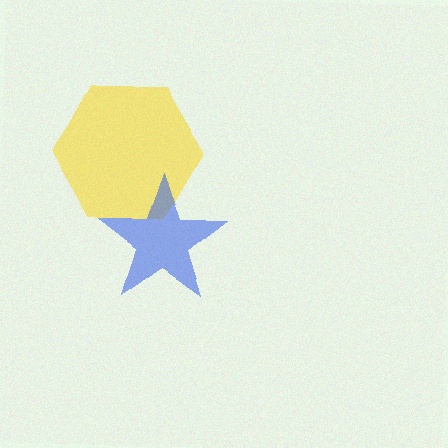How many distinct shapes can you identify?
There are 2 distinct shapes: a yellow hexagon, a blue star.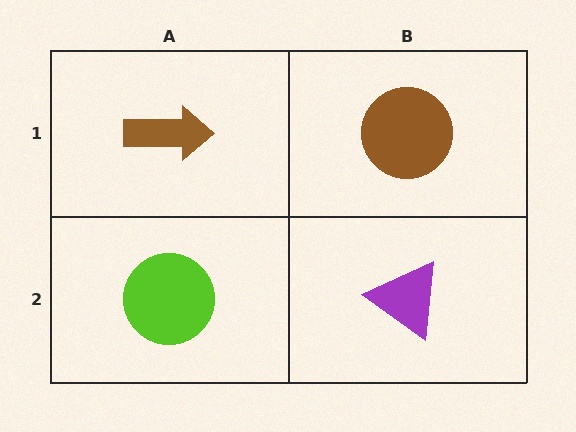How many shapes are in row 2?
2 shapes.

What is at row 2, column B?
A purple triangle.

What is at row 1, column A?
A brown arrow.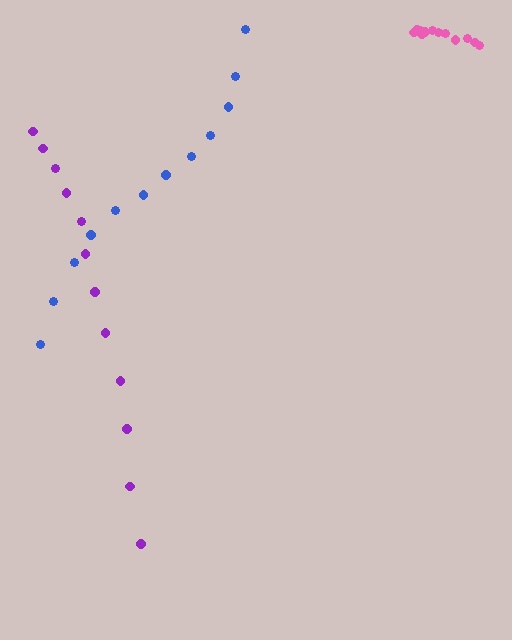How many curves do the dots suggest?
There are 3 distinct paths.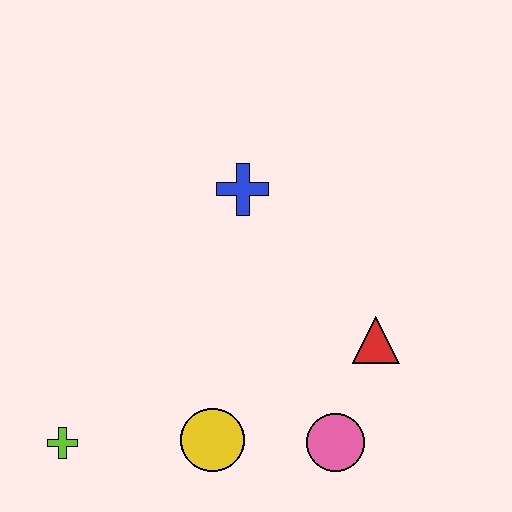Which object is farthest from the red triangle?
The lime cross is farthest from the red triangle.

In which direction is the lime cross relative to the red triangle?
The lime cross is to the left of the red triangle.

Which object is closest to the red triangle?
The pink circle is closest to the red triangle.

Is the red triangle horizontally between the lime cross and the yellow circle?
No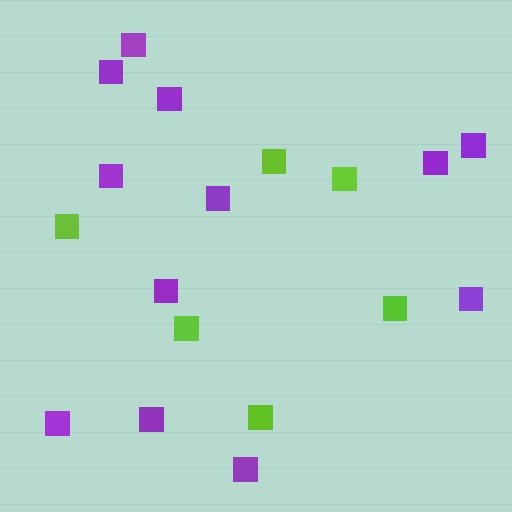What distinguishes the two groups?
There are 2 groups: one group of lime squares (6) and one group of purple squares (12).